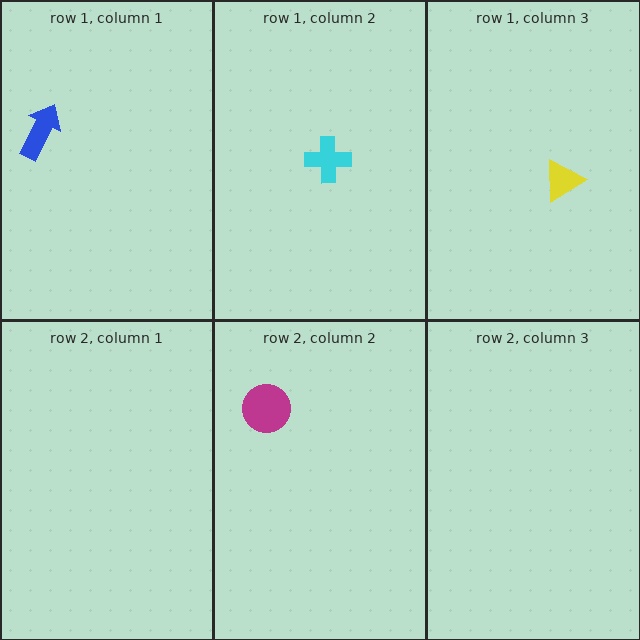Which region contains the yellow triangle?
The row 1, column 3 region.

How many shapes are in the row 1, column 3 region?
1.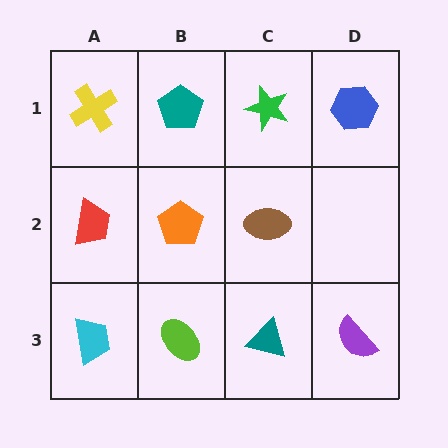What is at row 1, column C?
A green star.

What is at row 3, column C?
A teal triangle.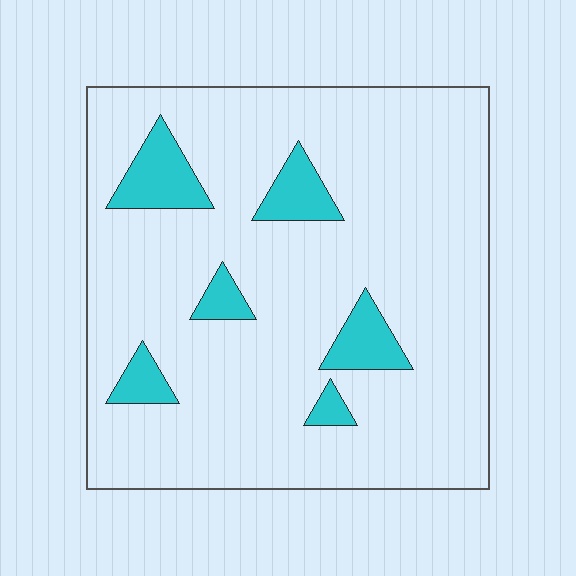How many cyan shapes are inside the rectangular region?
6.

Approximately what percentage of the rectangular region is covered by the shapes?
Approximately 10%.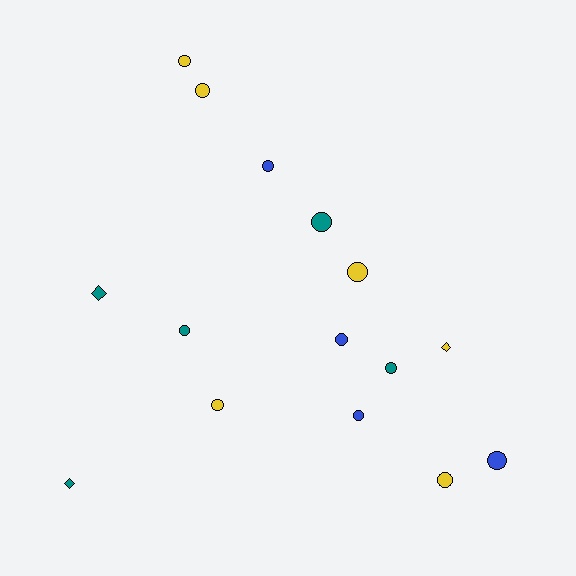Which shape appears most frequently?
Circle, with 12 objects.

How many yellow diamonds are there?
There is 1 yellow diamond.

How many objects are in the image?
There are 15 objects.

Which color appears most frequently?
Yellow, with 6 objects.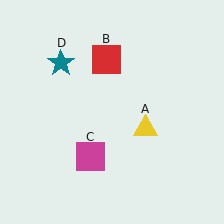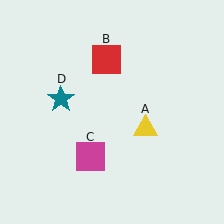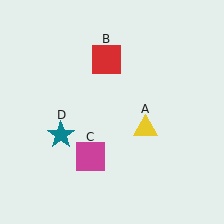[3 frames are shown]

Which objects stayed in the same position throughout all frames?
Yellow triangle (object A) and red square (object B) and magenta square (object C) remained stationary.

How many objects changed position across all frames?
1 object changed position: teal star (object D).